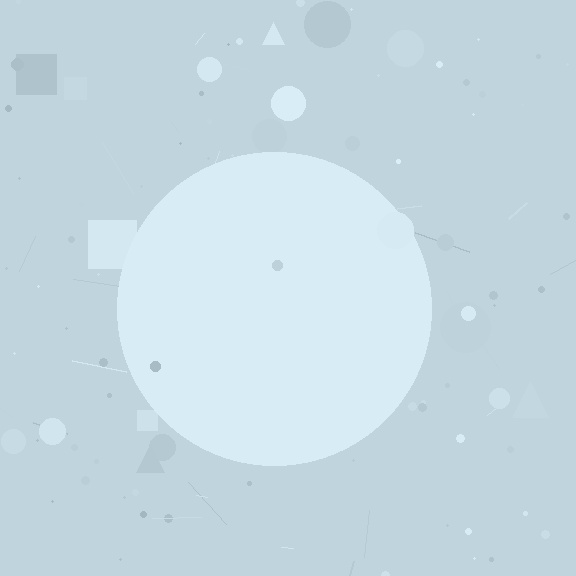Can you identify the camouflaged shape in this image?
The camouflaged shape is a circle.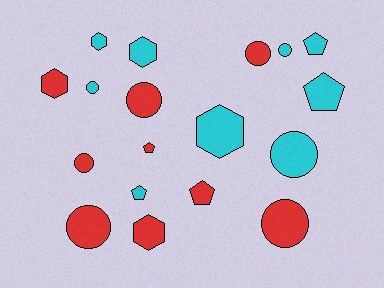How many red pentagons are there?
There are 2 red pentagons.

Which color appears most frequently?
Cyan, with 9 objects.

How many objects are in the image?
There are 18 objects.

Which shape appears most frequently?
Circle, with 8 objects.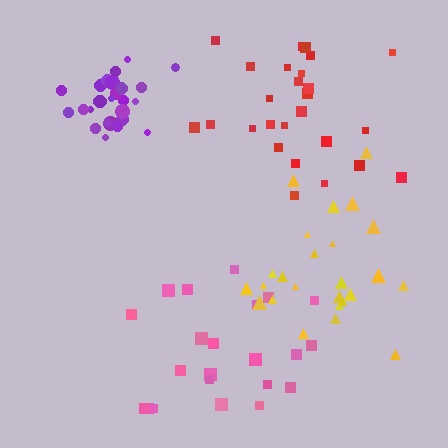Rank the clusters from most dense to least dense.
purple, yellow, red, pink.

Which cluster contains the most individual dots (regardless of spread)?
Purple (26).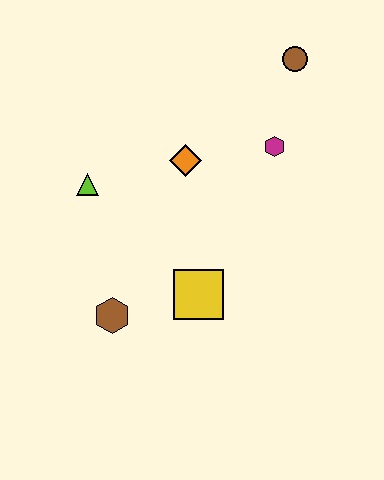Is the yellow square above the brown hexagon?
Yes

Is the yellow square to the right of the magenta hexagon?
No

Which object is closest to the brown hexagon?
The yellow square is closest to the brown hexagon.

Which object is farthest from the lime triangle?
The brown circle is farthest from the lime triangle.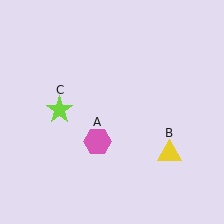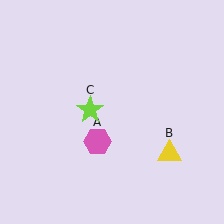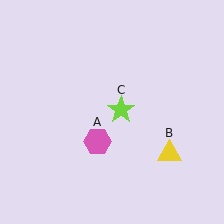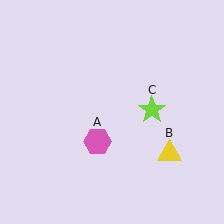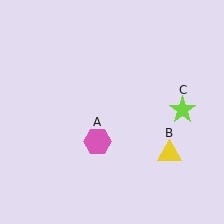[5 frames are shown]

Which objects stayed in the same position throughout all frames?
Pink hexagon (object A) and yellow triangle (object B) remained stationary.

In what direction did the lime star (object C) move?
The lime star (object C) moved right.